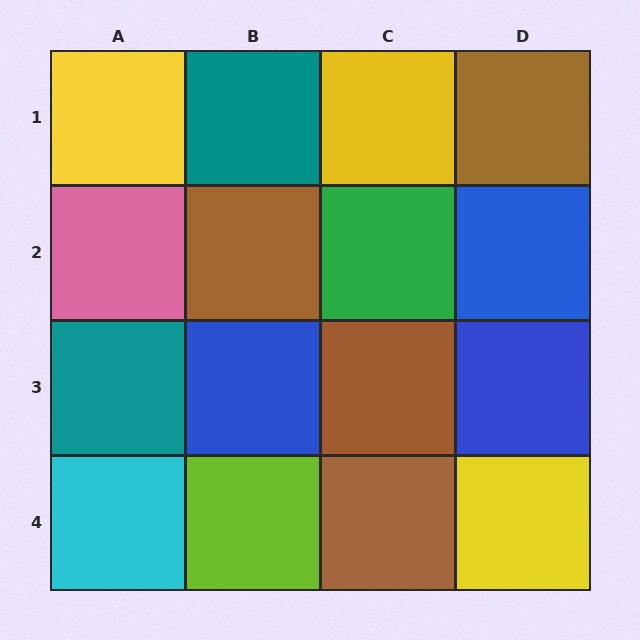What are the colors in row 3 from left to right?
Teal, blue, brown, blue.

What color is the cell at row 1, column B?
Teal.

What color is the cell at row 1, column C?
Yellow.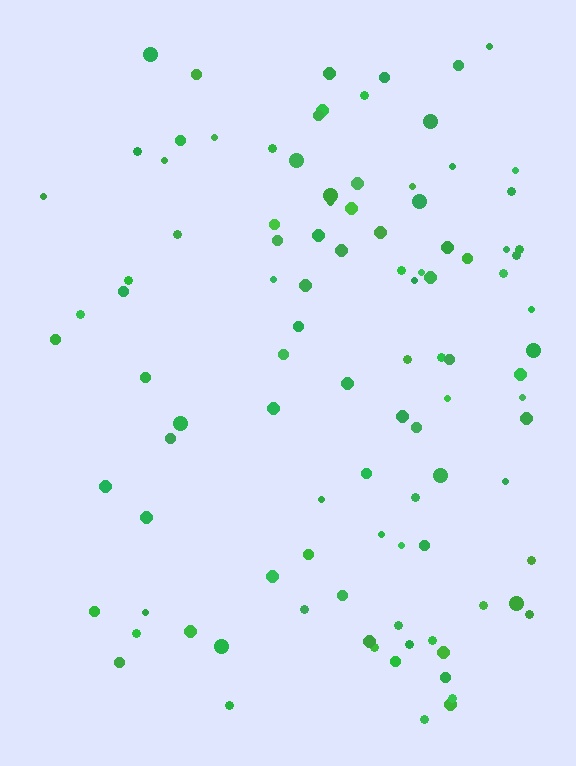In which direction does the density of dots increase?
From left to right, with the right side densest.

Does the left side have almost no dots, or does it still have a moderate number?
Still a moderate number, just noticeably fewer than the right.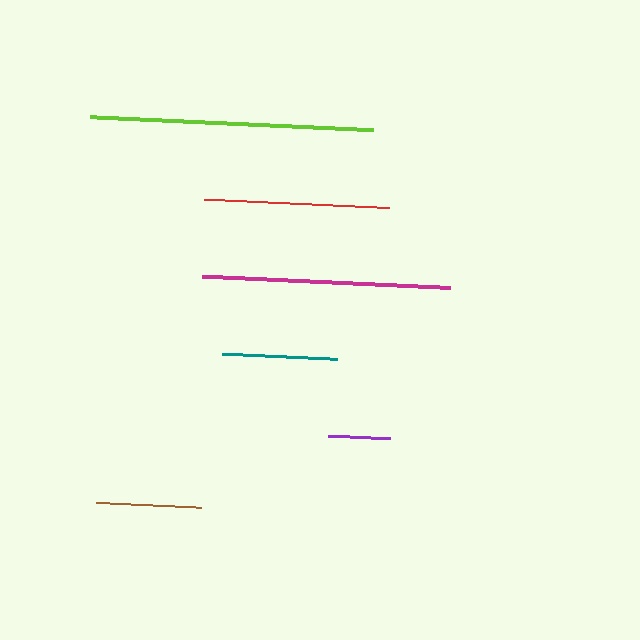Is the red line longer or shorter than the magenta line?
The magenta line is longer than the red line.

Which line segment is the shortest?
The purple line is the shortest at approximately 62 pixels.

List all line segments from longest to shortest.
From longest to shortest: lime, magenta, red, teal, brown, purple.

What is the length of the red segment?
The red segment is approximately 185 pixels long.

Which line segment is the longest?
The lime line is the longest at approximately 283 pixels.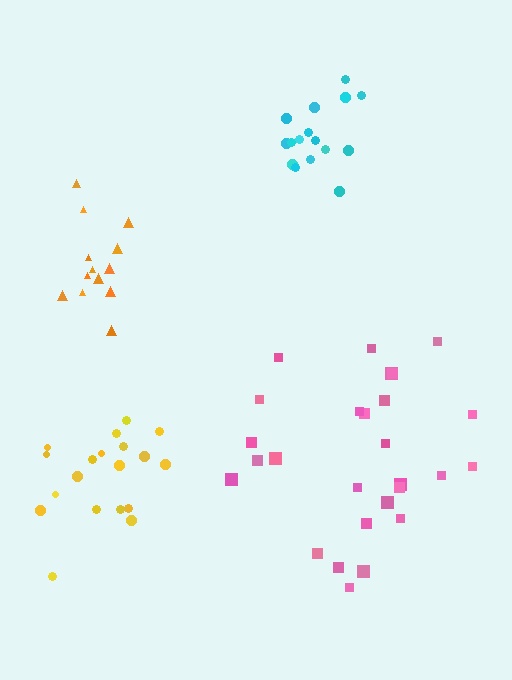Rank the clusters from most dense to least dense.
cyan, orange, yellow, pink.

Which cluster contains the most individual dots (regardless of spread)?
Pink (27).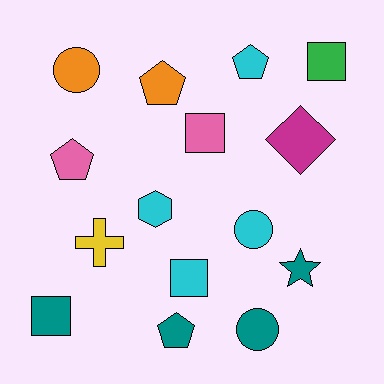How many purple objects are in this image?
There are no purple objects.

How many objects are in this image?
There are 15 objects.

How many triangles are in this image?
There are no triangles.